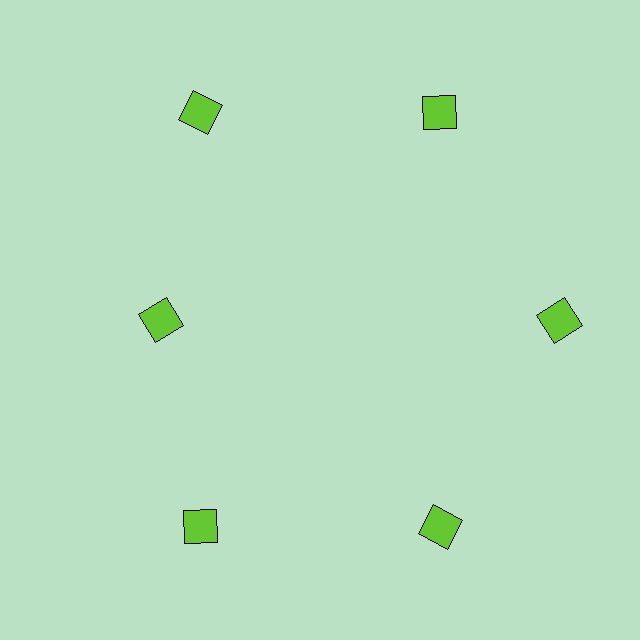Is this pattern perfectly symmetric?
No. The 6 lime squares are arranged in a ring, but one element near the 9 o'clock position is pulled inward toward the center, breaking the 6-fold rotational symmetry.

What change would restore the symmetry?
The symmetry would be restored by moving it outward, back onto the ring so that all 6 squares sit at equal angles and equal distance from the center.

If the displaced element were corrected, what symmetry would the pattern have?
It would have 6-fold rotational symmetry — the pattern would map onto itself every 60 degrees.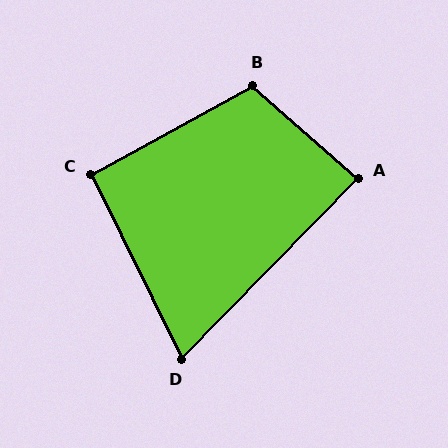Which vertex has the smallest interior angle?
D, at approximately 70 degrees.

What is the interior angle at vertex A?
Approximately 87 degrees (approximately right).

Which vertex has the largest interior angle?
B, at approximately 110 degrees.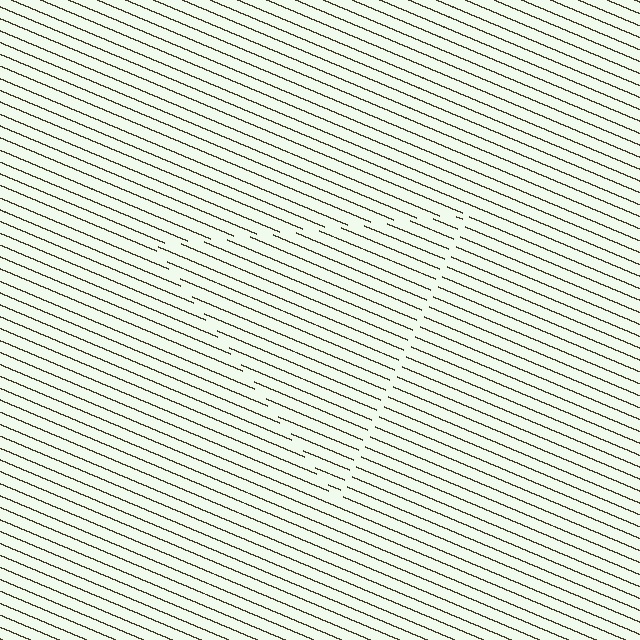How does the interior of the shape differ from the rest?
The interior of the shape contains the same grating, shifted by half a period — the contour is defined by the phase discontinuity where line-ends from the inner and outer gratings abut.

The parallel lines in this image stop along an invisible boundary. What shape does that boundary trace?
An illusory triangle. The interior of the shape contains the same grating, shifted by half a period — the contour is defined by the phase discontinuity where line-ends from the inner and outer gratings abut.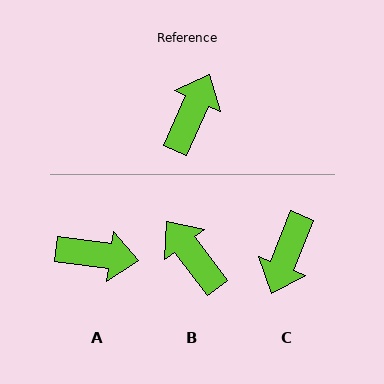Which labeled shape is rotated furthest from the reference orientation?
C, about 177 degrees away.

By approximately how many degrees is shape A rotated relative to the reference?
Approximately 74 degrees clockwise.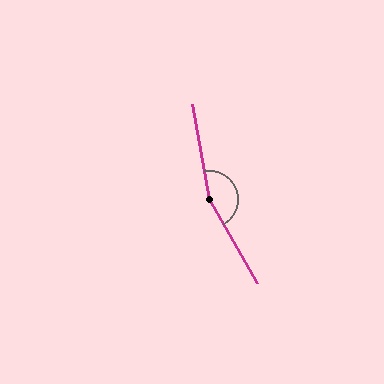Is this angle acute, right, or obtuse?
It is obtuse.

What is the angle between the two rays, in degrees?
Approximately 161 degrees.